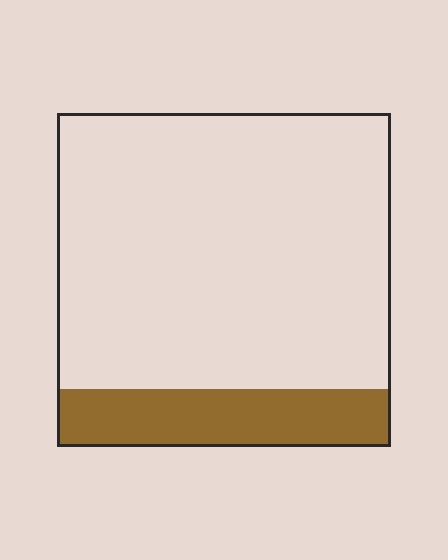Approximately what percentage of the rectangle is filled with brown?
Approximately 15%.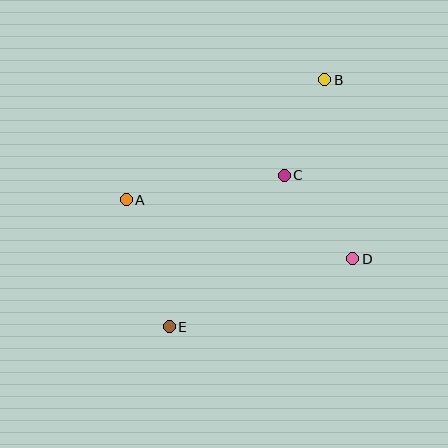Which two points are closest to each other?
Points B and C are closest to each other.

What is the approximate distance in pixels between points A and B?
The distance between A and B is approximately 232 pixels.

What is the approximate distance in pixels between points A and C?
The distance between A and C is approximately 160 pixels.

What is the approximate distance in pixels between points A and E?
The distance between A and E is approximately 134 pixels.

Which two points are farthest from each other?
Points B and E are farthest from each other.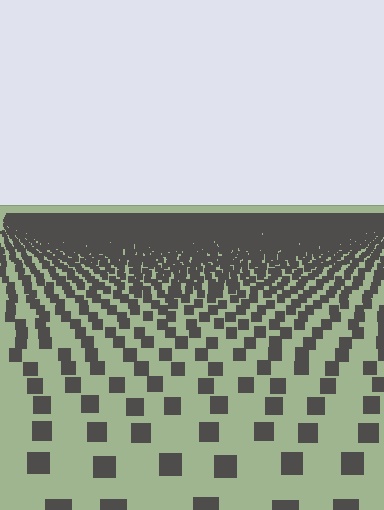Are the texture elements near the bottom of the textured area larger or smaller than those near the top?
Larger. Near the bottom, elements are closer to the viewer and appear at a bigger on-screen size.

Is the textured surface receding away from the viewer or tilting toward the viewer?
The surface is receding away from the viewer. Texture elements get smaller and denser toward the top.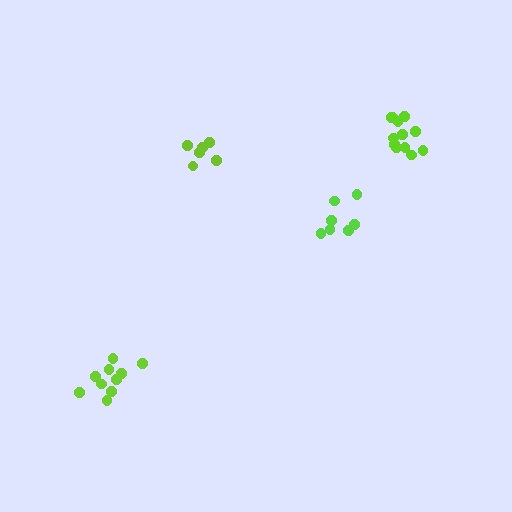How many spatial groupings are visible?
There are 4 spatial groupings.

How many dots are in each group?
Group 1: 12 dots, Group 2: 7 dots, Group 3: 10 dots, Group 4: 6 dots (35 total).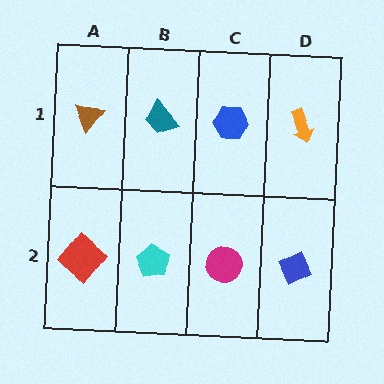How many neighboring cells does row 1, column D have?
2.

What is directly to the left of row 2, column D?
A magenta circle.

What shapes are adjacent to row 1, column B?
A cyan pentagon (row 2, column B), a brown triangle (row 1, column A), a blue hexagon (row 1, column C).